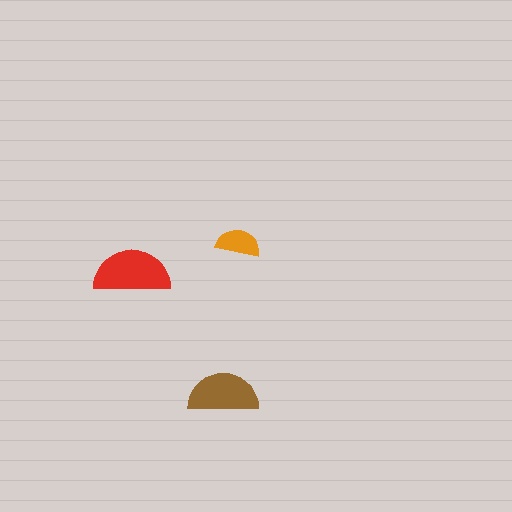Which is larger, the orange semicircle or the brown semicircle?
The brown one.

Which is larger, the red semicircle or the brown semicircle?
The red one.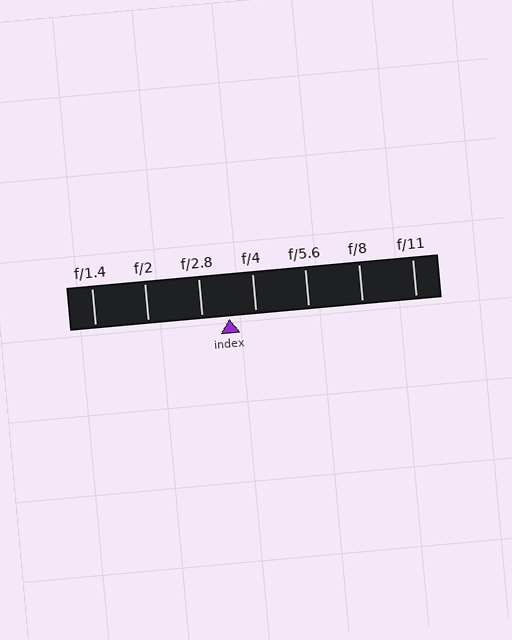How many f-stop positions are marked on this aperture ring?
There are 7 f-stop positions marked.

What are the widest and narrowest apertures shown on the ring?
The widest aperture shown is f/1.4 and the narrowest is f/11.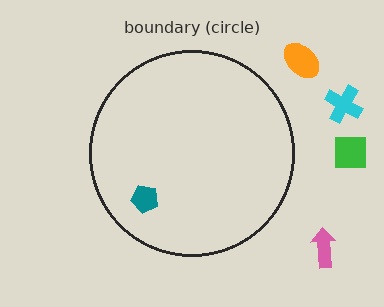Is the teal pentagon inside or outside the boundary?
Inside.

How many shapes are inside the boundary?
1 inside, 4 outside.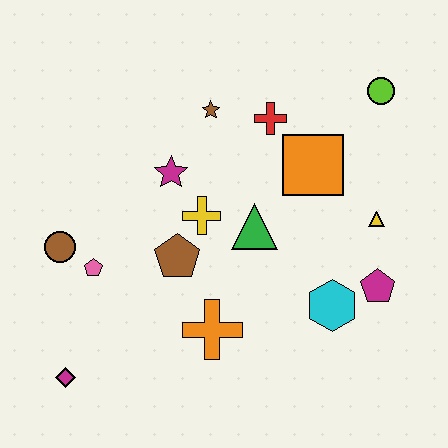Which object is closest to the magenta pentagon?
The cyan hexagon is closest to the magenta pentagon.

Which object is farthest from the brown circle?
The lime circle is farthest from the brown circle.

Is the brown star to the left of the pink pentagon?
No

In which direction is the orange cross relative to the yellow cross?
The orange cross is below the yellow cross.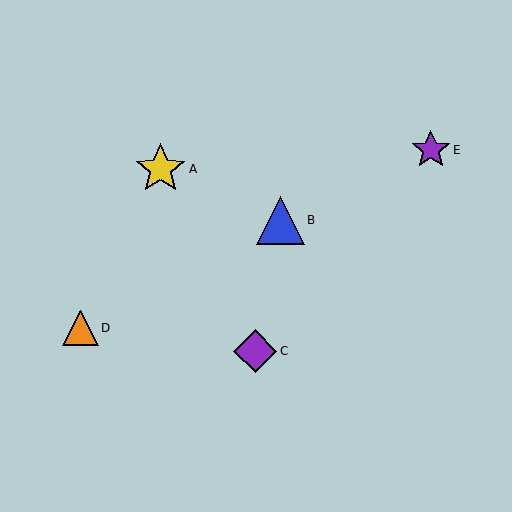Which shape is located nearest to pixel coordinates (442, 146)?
The purple star (labeled E) at (431, 150) is nearest to that location.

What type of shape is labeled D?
Shape D is an orange triangle.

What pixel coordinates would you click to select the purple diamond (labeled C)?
Click at (255, 351) to select the purple diamond C.